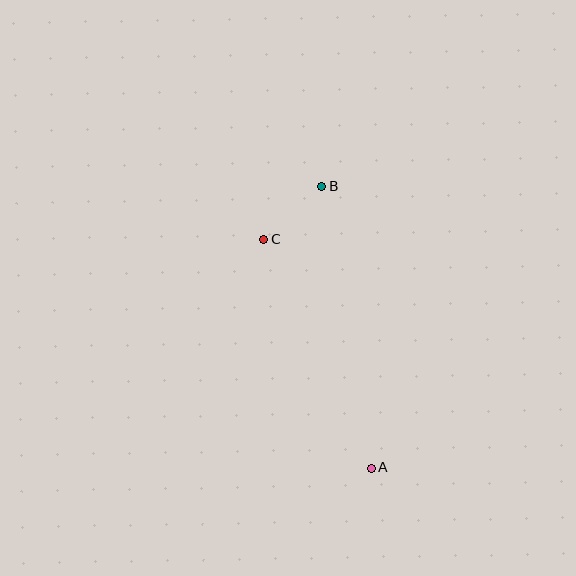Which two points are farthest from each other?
Points A and B are farthest from each other.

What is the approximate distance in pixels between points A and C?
The distance between A and C is approximately 253 pixels.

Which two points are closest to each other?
Points B and C are closest to each other.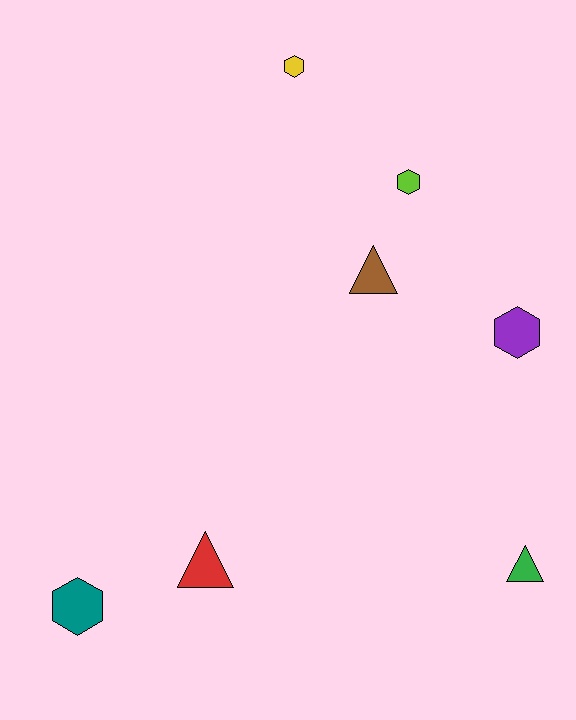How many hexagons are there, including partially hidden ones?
There are 4 hexagons.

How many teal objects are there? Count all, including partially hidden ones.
There is 1 teal object.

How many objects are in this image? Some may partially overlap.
There are 7 objects.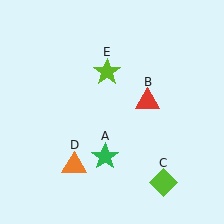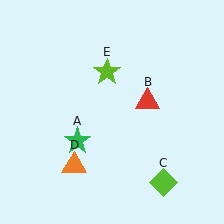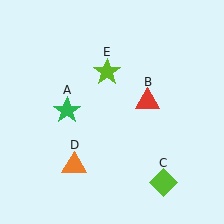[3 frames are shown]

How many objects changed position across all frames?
1 object changed position: green star (object A).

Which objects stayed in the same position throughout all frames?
Red triangle (object B) and lime diamond (object C) and orange triangle (object D) and lime star (object E) remained stationary.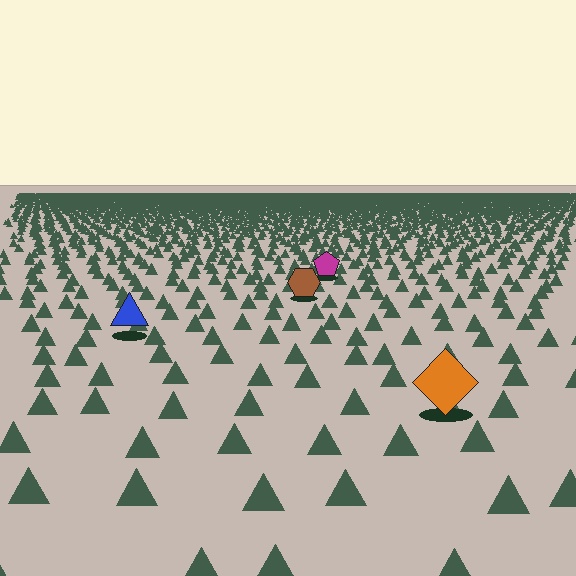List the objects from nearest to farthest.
From nearest to farthest: the orange diamond, the blue triangle, the brown hexagon, the magenta pentagon.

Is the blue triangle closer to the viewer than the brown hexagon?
Yes. The blue triangle is closer — you can tell from the texture gradient: the ground texture is coarser near it.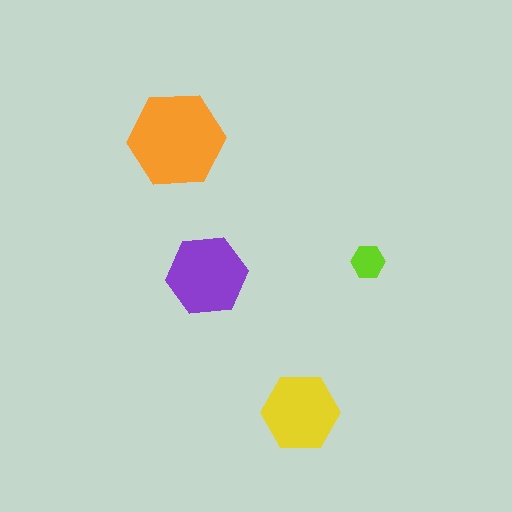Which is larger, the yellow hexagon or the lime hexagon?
The yellow one.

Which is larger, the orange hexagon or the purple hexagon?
The orange one.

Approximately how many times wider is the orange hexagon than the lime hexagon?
About 3 times wider.